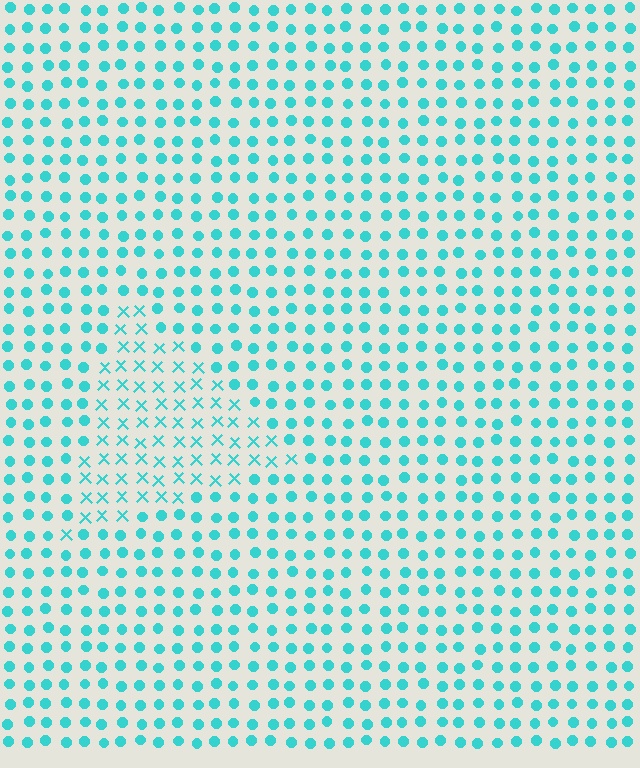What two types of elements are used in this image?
The image uses X marks inside the triangle region and circles outside it.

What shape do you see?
I see a triangle.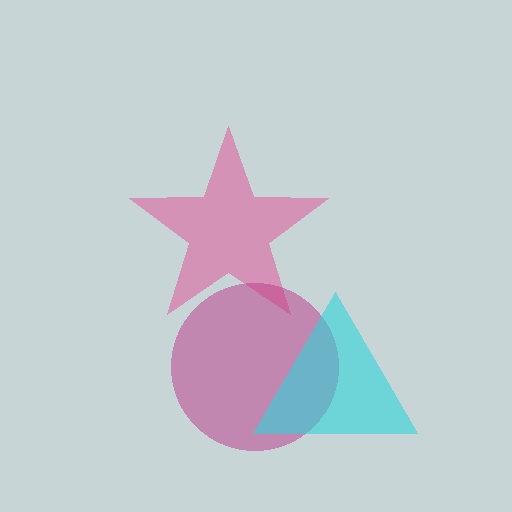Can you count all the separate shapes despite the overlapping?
Yes, there are 3 separate shapes.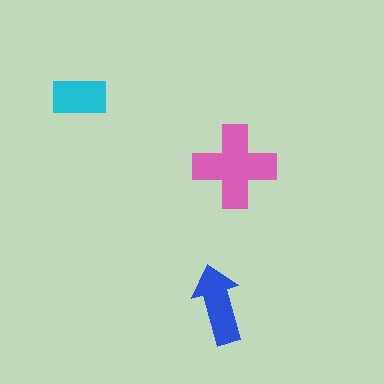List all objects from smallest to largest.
The cyan rectangle, the blue arrow, the pink cross.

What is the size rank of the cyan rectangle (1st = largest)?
3rd.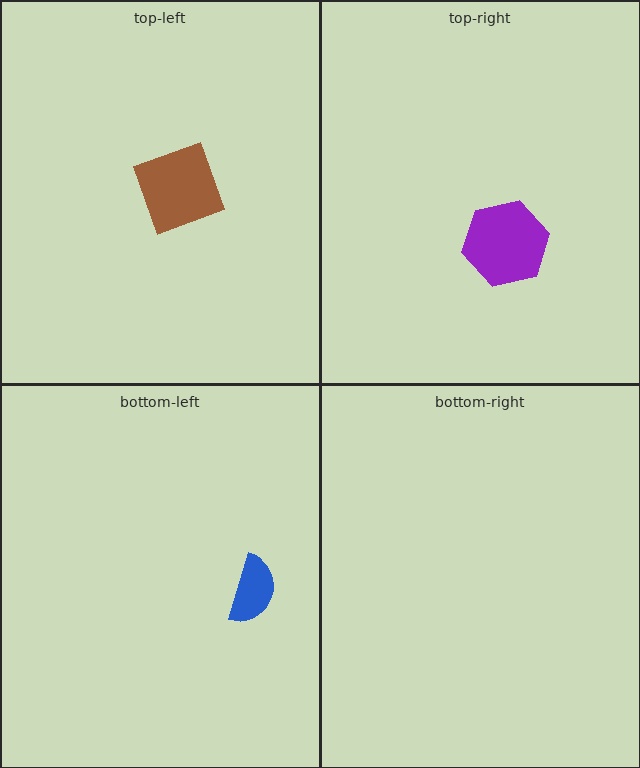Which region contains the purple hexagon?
The top-right region.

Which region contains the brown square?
The top-left region.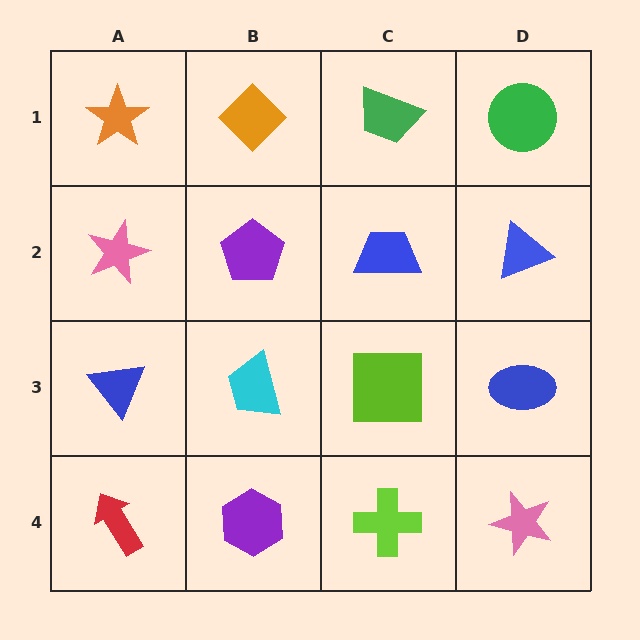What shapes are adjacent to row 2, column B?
An orange diamond (row 1, column B), a cyan trapezoid (row 3, column B), a pink star (row 2, column A), a blue trapezoid (row 2, column C).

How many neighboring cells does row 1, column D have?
2.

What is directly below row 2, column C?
A lime square.